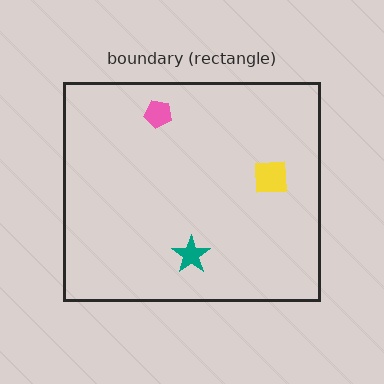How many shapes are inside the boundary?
3 inside, 0 outside.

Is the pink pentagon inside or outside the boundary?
Inside.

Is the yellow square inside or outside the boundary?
Inside.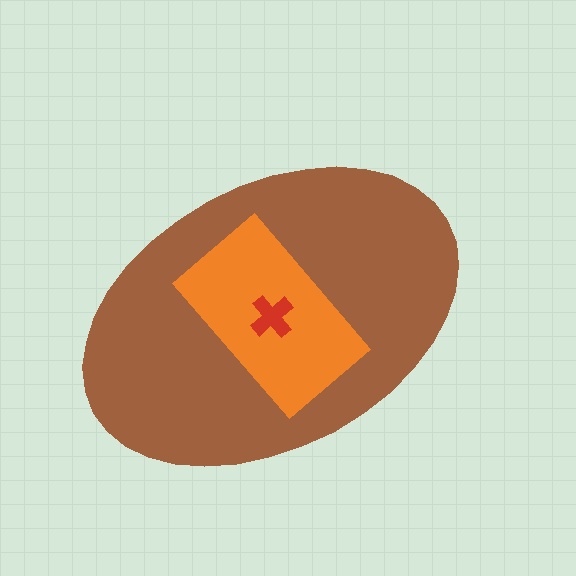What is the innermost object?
The red cross.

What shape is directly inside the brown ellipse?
The orange rectangle.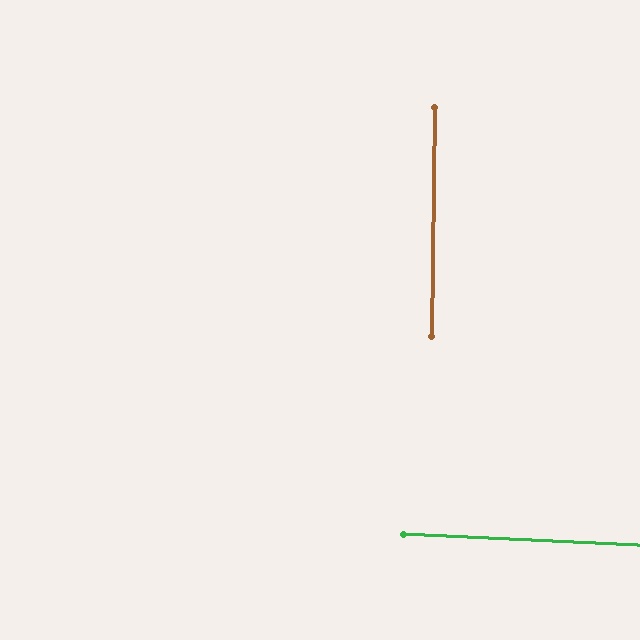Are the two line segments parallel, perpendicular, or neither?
Perpendicular — they meet at approximately 88°.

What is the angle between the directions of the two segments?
Approximately 88 degrees.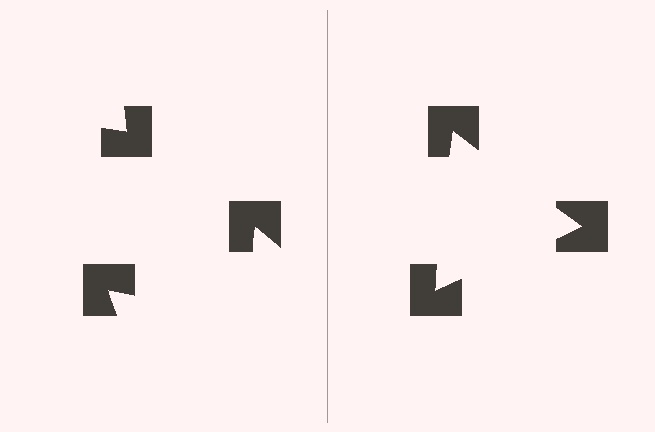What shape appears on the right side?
An illusory triangle.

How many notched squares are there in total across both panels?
6 — 3 on each side.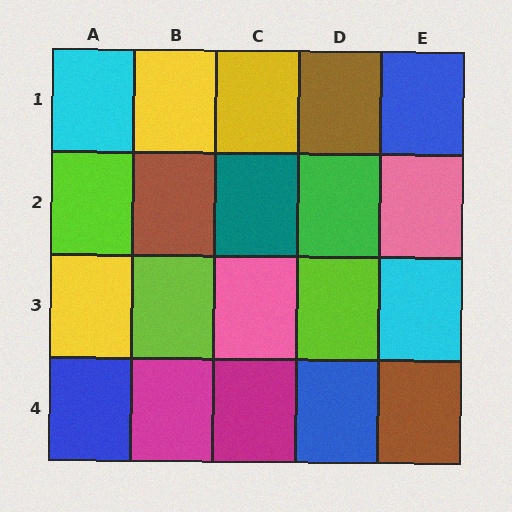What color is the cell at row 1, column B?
Yellow.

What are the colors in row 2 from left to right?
Lime, brown, teal, green, pink.